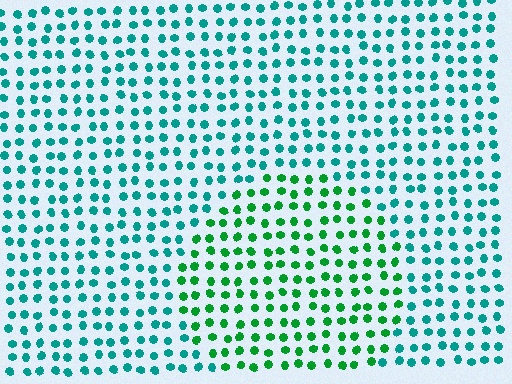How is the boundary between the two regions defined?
The boundary is defined purely by a slight shift in hue (about 40 degrees). Spacing, size, and orientation are identical on both sides.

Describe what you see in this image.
The image is filled with small teal elements in a uniform arrangement. A circle-shaped region is visible where the elements are tinted to a slightly different hue, forming a subtle color boundary.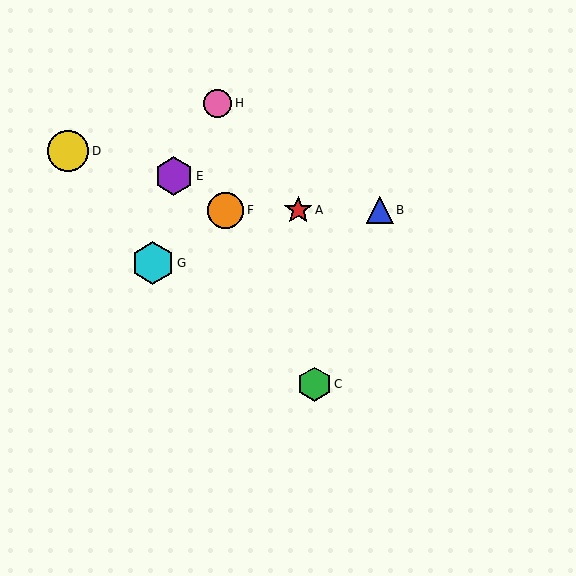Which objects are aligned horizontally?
Objects A, B, F are aligned horizontally.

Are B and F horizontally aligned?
Yes, both are at y≈210.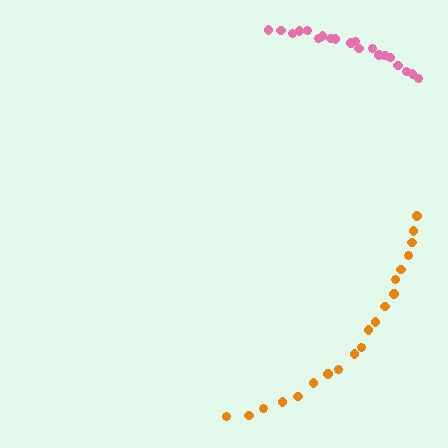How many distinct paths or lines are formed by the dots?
There are 2 distinct paths.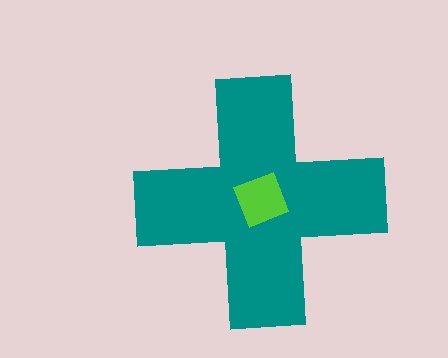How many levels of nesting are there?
2.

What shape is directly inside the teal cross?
The lime diamond.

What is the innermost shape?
The lime diamond.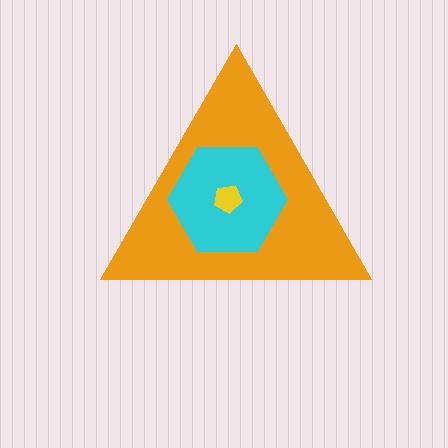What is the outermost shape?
The orange triangle.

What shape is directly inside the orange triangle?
The cyan hexagon.